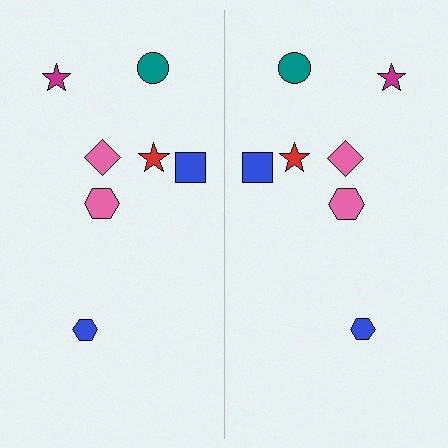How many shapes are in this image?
There are 14 shapes in this image.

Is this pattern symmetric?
Yes, this pattern has bilateral (reflection) symmetry.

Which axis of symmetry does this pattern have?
The pattern has a vertical axis of symmetry running through the center of the image.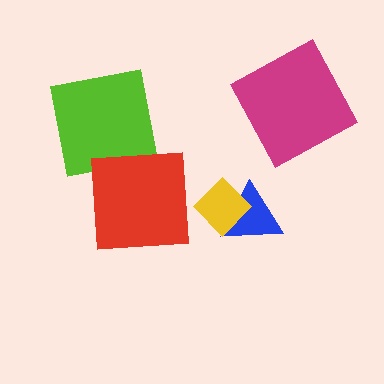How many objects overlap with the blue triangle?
1 object overlaps with the blue triangle.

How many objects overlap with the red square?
0 objects overlap with the red square.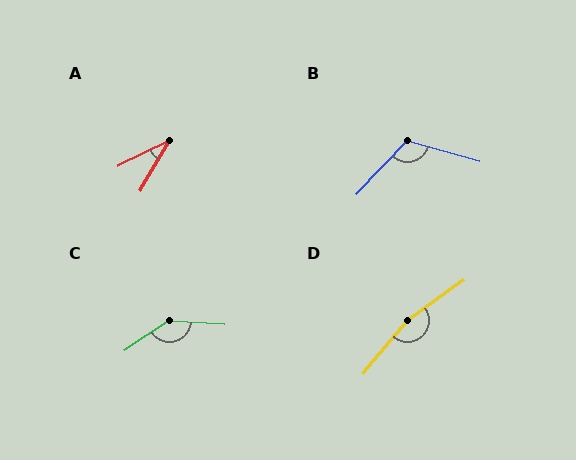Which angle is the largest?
D, at approximately 165 degrees.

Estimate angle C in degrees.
Approximately 143 degrees.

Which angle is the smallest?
A, at approximately 33 degrees.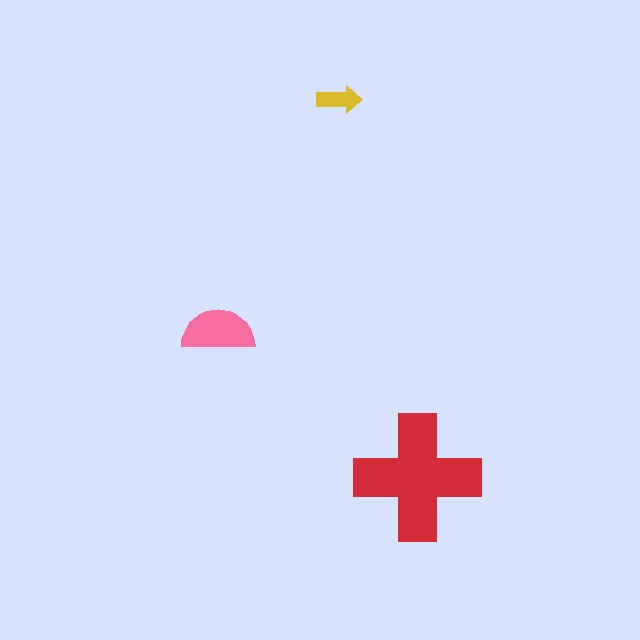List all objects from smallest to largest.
The yellow arrow, the pink semicircle, the red cross.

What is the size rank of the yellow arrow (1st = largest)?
3rd.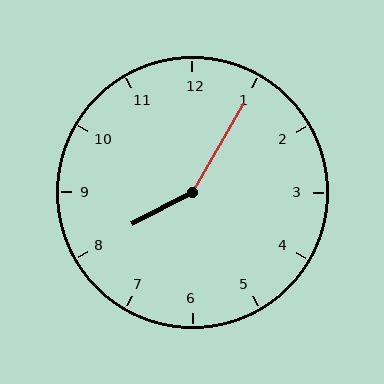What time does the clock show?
8:05.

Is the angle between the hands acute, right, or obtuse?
It is obtuse.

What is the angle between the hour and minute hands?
Approximately 148 degrees.